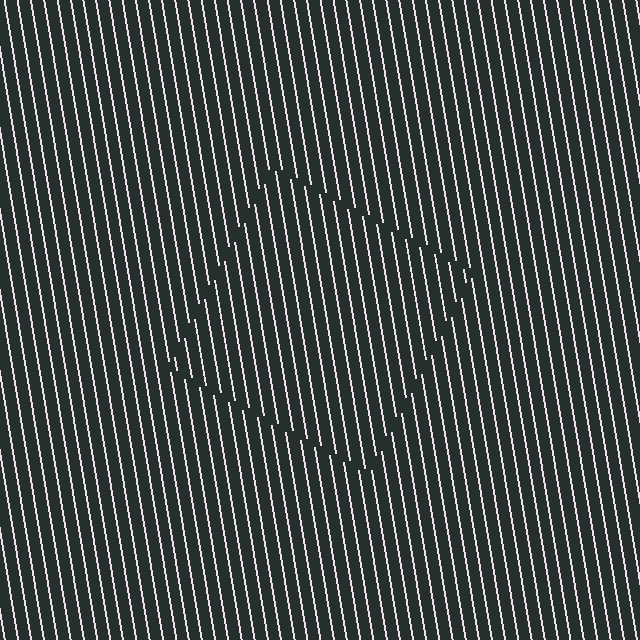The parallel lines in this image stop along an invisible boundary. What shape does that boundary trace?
An illusory square. The interior of the shape contains the same grating, shifted by half a period — the contour is defined by the phase discontinuity where line-ends from the inner and outer gratings abut.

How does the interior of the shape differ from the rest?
The interior of the shape contains the same grating, shifted by half a period — the contour is defined by the phase discontinuity where line-ends from the inner and outer gratings abut.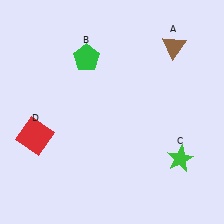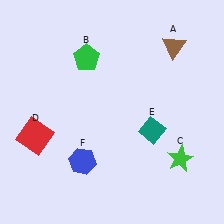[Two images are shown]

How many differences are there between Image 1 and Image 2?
There are 2 differences between the two images.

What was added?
A teal diamond (E), a blue hexagon (F) were added in Image 2.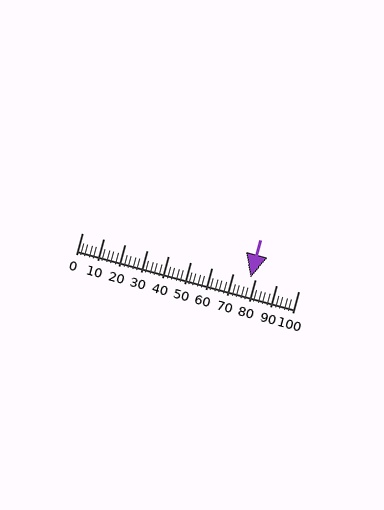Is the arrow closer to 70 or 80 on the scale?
The arrow is closer to 80.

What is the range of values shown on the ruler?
The ruler shows values from 0 to 100.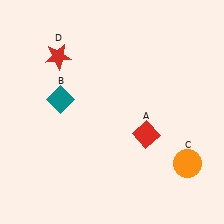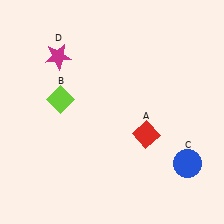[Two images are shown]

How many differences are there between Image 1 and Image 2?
There are 3 differences between the two images.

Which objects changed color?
B changed from teal to lime. C changed from orange to blue. D changed from red to magenta.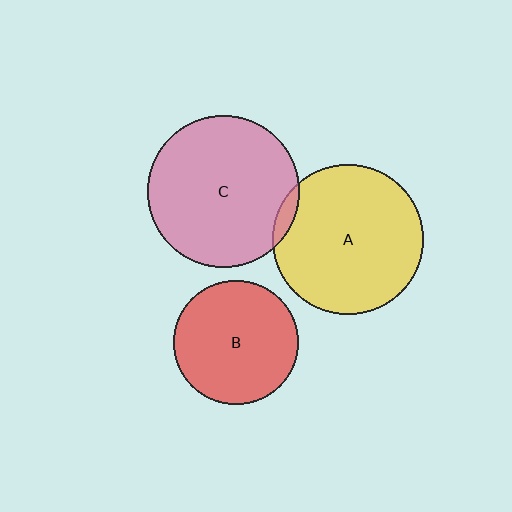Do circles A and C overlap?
Yes.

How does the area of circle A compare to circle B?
Approximately 1.5 times.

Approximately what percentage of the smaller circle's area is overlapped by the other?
Approximately 5%.